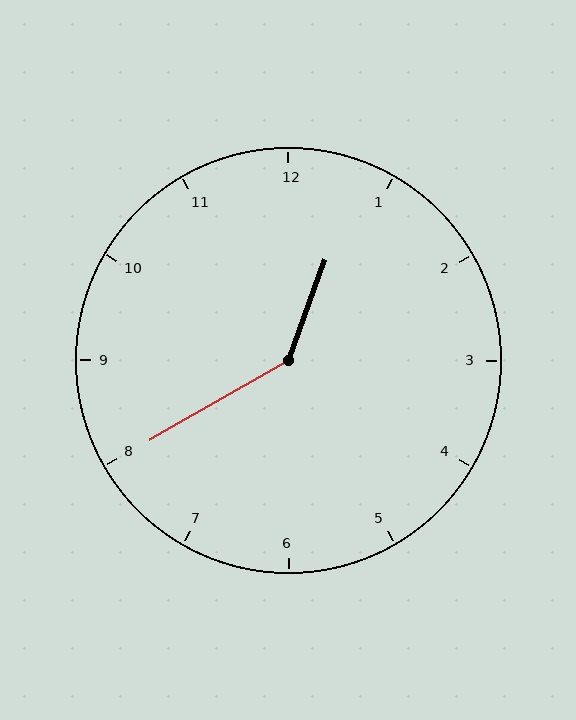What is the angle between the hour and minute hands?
Approximately 140 degrees.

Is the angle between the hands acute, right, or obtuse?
It is obtuse.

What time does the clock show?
12:40.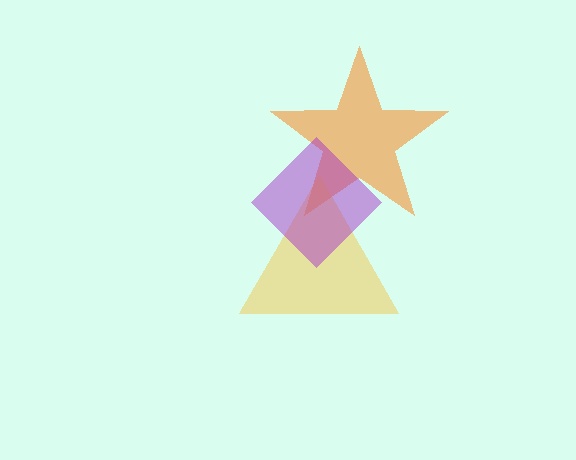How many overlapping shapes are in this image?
There are 3 overlapping shapes in the image.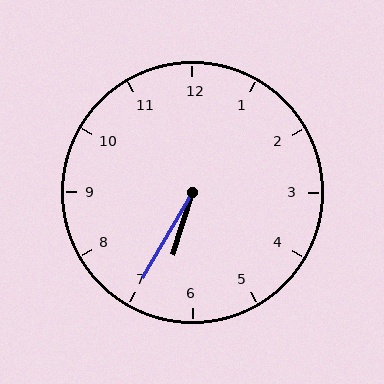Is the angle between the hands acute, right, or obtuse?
It is acute.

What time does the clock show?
6:35.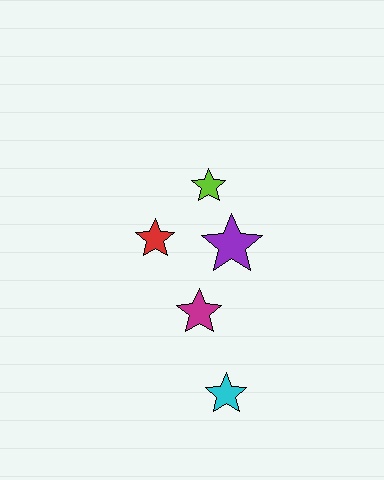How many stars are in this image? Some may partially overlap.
There are 5 stars.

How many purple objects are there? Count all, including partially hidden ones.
There is 1 purple object.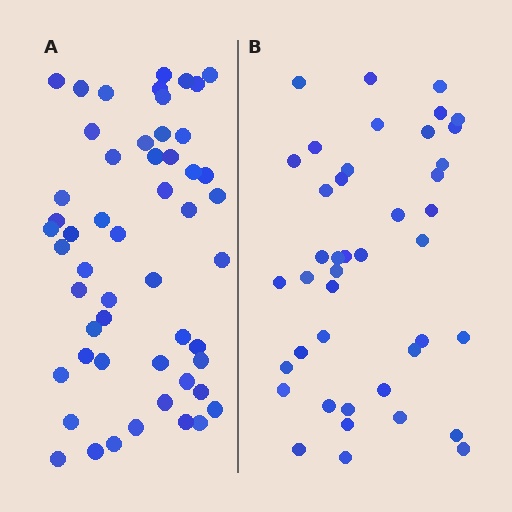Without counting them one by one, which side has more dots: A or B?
Region A (the left region) has more dots.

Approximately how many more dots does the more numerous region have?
Region A has roughly 12 or so more dots than region B.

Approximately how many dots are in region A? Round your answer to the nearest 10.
About 50 dots. (The exact count is 53, which rounds to 50.)